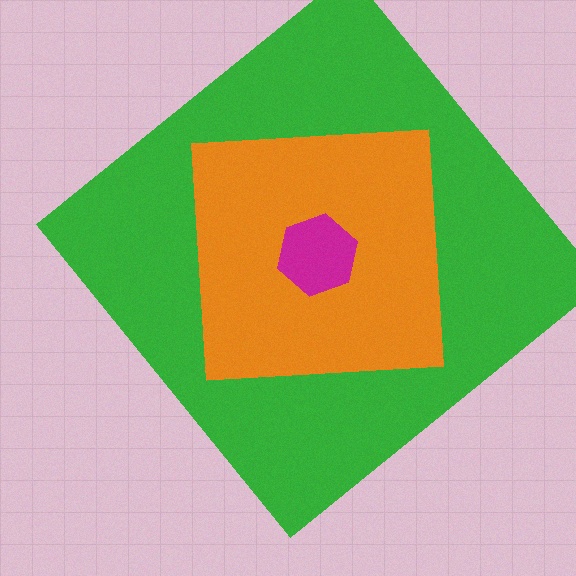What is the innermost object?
The magenta hexagon.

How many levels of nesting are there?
3.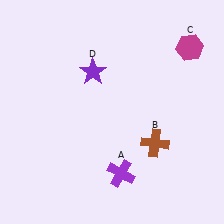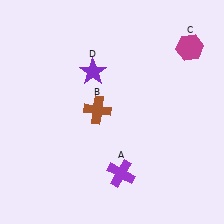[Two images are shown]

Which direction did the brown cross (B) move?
The brown cross (B) moved left.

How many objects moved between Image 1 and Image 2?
1 object moved between the two images.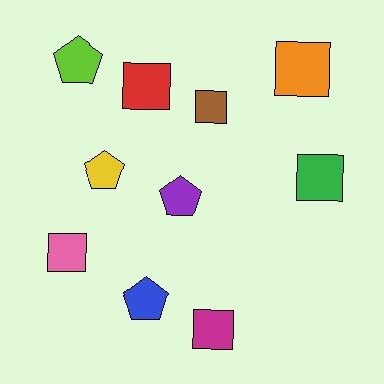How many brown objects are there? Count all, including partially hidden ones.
There is 1 brown object.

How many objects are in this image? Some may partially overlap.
There are 10 objects.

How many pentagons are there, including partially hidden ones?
There are 4 pentagons.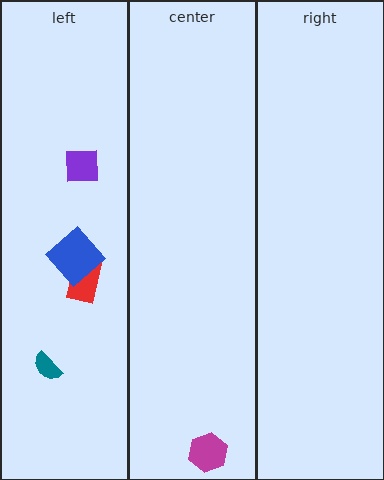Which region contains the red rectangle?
The left region.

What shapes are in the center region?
The magenta hexagon.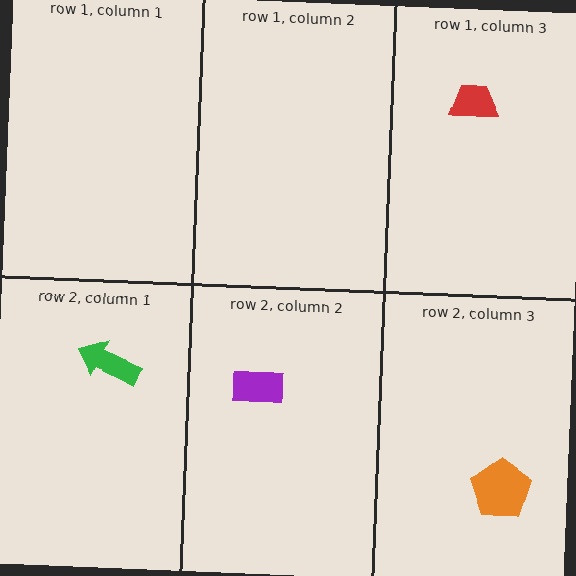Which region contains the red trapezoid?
The row 1, column 3 region.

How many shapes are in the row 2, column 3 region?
1.